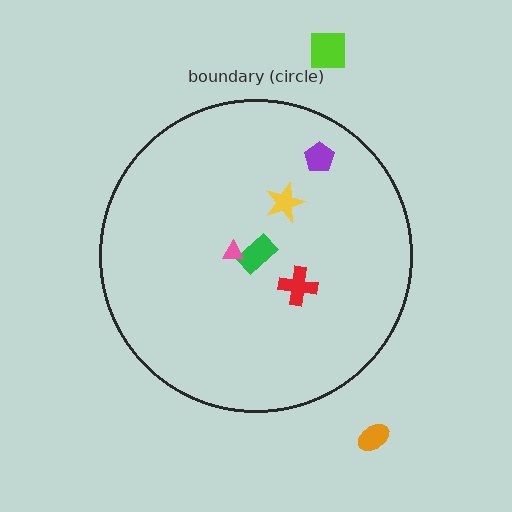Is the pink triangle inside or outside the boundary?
Inside.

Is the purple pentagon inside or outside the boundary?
Inside.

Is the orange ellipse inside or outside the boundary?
Outside.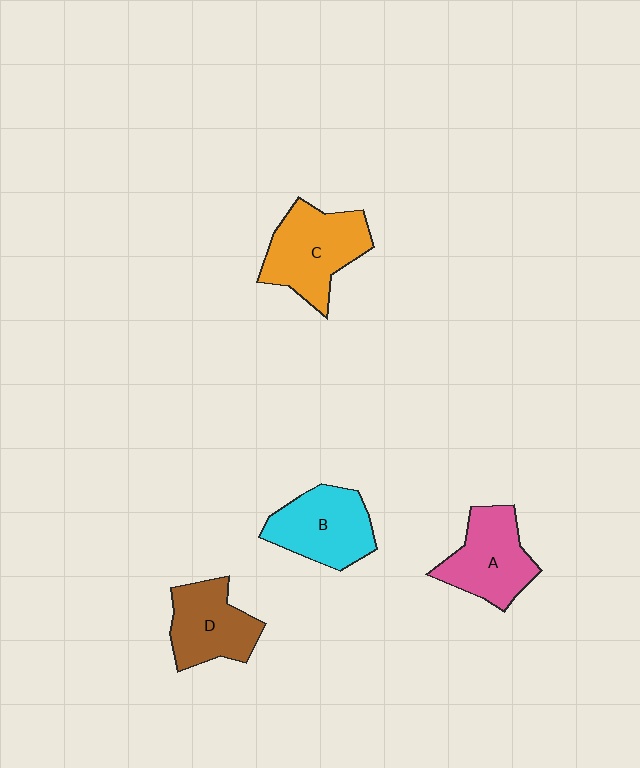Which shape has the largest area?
Shape C (orange).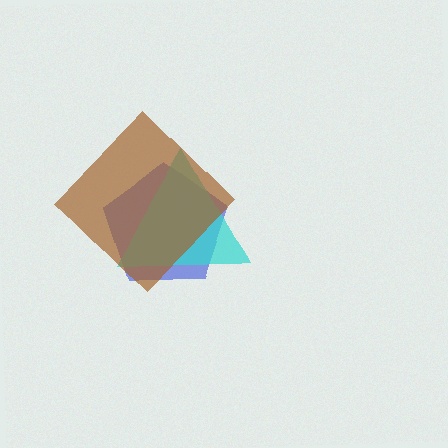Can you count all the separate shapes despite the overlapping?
Yes, there are 3 separate shapes.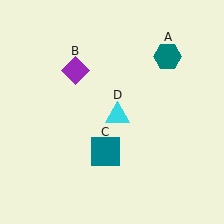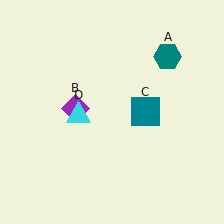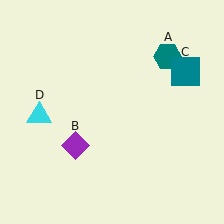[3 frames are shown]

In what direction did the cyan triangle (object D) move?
The cyan triangle (object D) moved left.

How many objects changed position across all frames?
3 objects changed position: purple diamond (object B), teal square (object C), cyan triangle (object D).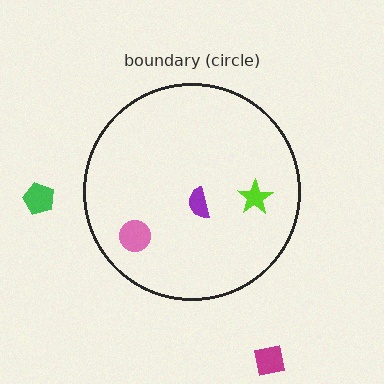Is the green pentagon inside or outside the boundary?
Outside.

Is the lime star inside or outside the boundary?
Inside.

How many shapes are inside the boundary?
3 inside, 2 outside.